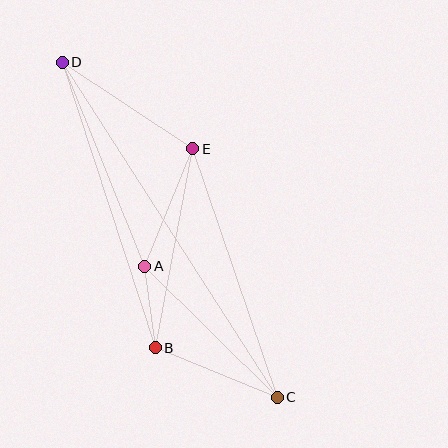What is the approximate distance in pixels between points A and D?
The distance between A and D is approximately 220 pixels.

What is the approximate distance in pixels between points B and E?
The distance between B and E is approximately 202 pixels.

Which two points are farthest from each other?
Points C and D are farthest from each other.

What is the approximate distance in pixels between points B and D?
The distance between B and D is approximately 300 pixels.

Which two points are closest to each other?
Points A and B are closest to each other.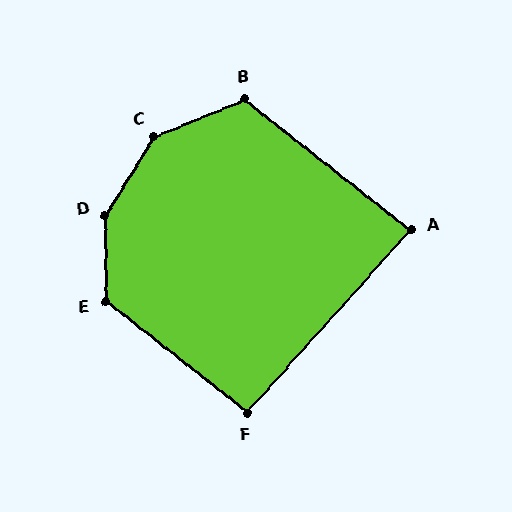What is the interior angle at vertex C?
Approximately 144 degrees (obtuse).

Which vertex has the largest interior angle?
D, at approximately 147 degrees.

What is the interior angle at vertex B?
Approximately 120 degrees (obtuse).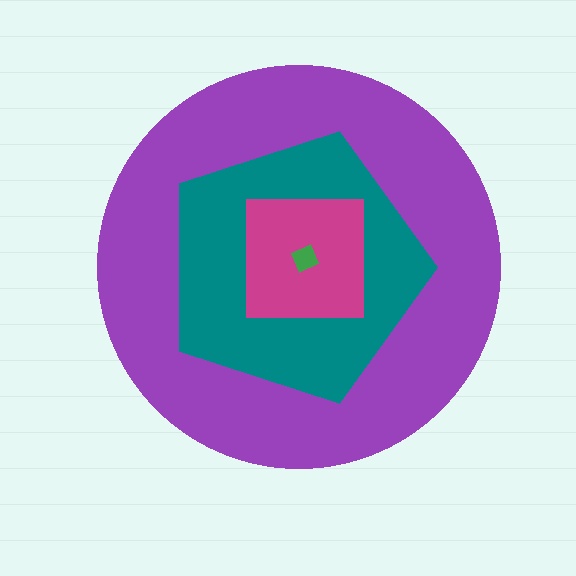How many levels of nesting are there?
4.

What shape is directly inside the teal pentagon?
The magenta square.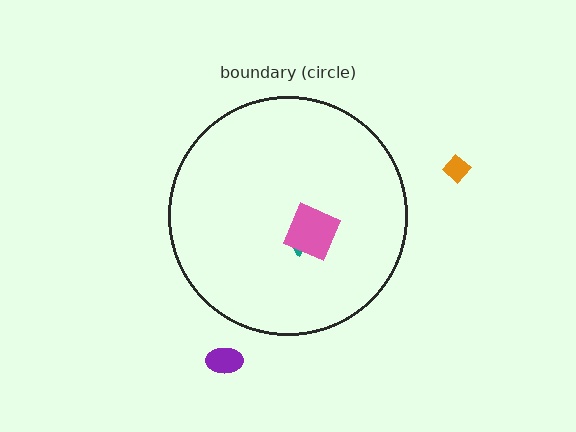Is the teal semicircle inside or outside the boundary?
Inside.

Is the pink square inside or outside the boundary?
Inside.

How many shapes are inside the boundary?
2 inside, 2 outside.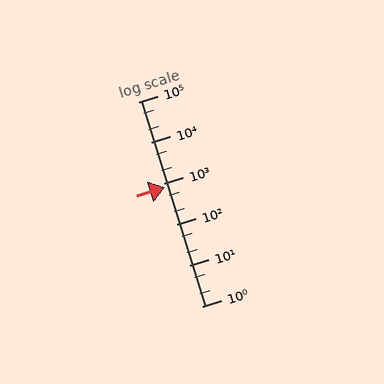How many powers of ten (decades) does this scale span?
The scale spans 5 decades, from 1 to 100000.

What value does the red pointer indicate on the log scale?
The pointer indicates approximately 820.